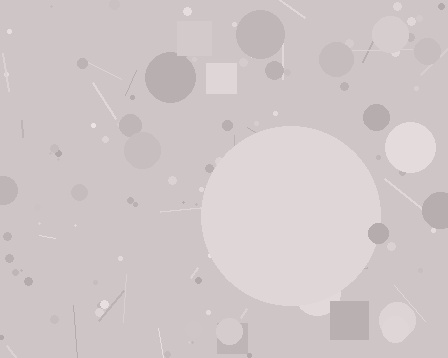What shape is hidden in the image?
A circle is hidden in the image.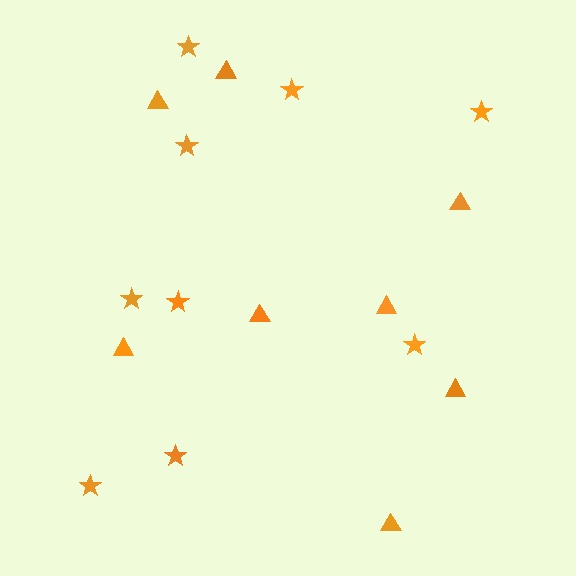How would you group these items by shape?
There are 2 groups: one group of stars (9) and one group of triangles (8).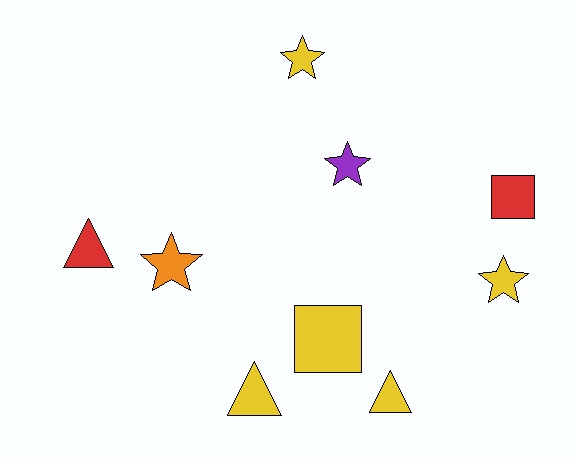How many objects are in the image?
There are 9 objects.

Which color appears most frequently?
Yellow, with 5 objects.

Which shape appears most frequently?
Star, with 4 objects.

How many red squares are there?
There is 1 red square.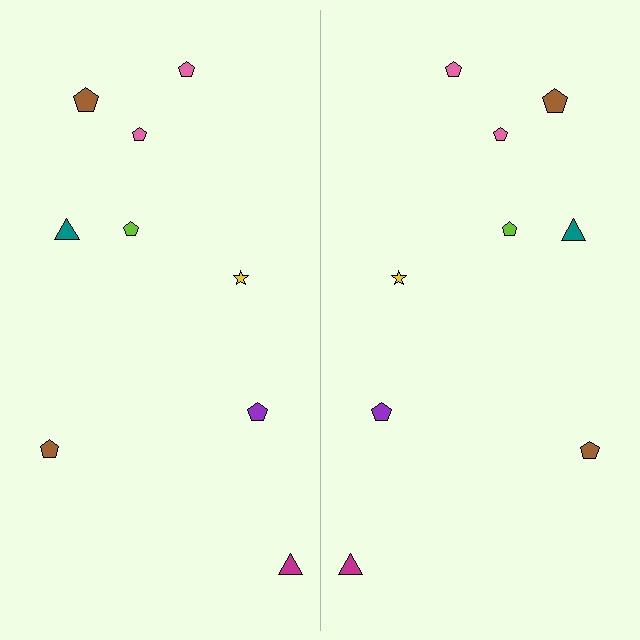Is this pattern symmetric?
Yes, this pattern has bilateral (reflection) symmetry.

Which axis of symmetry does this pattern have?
The pattern has a vertical axis of symmetry running through the center of the image.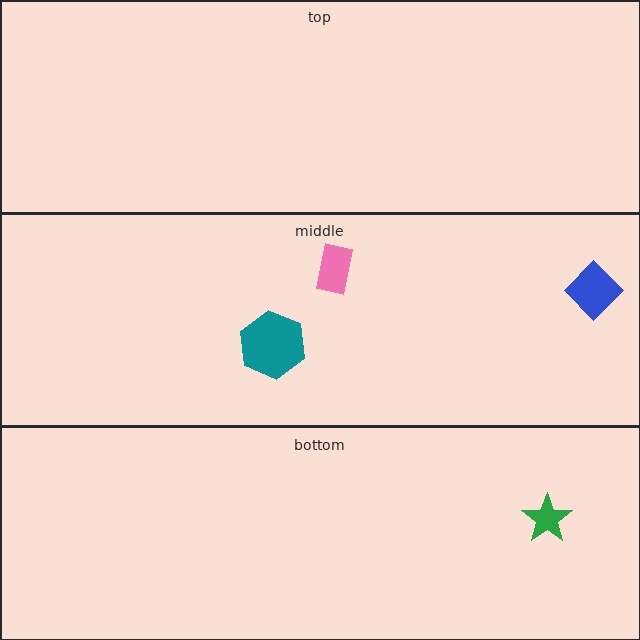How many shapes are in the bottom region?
1.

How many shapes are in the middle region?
3.